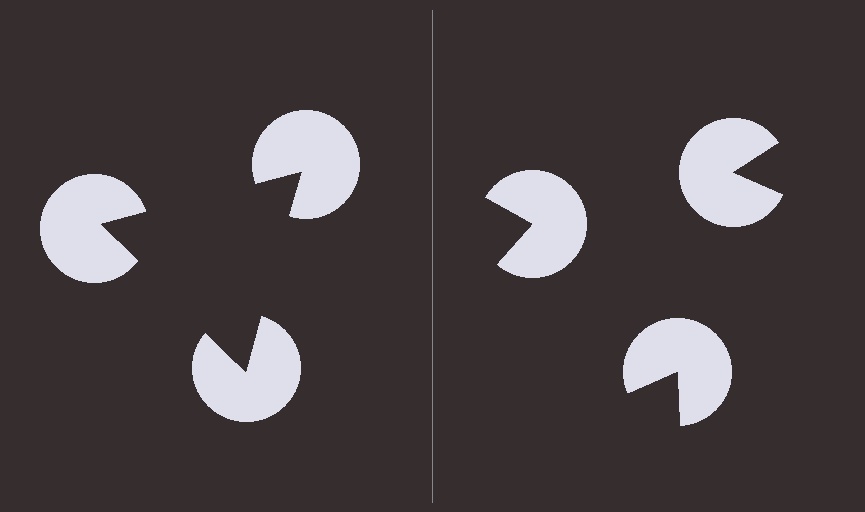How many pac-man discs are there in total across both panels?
6 — 3 on each side.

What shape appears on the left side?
An illusory triangle.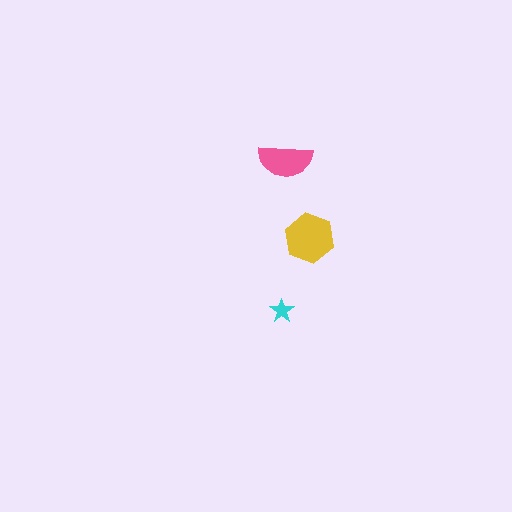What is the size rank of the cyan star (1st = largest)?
3rd.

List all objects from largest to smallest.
The yellow hexagon, the pink semicircle, the cyan star.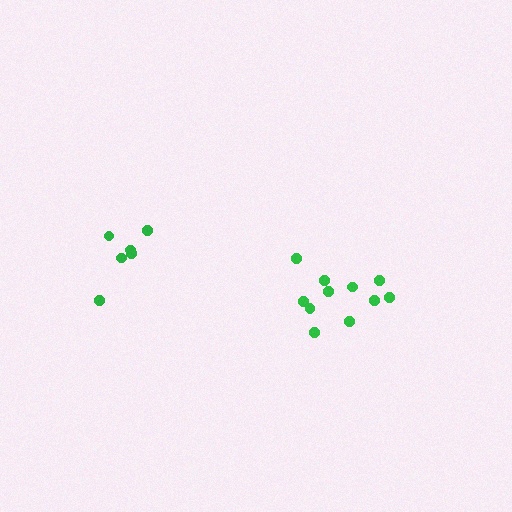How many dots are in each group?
Group 1: 11 dots, Group 2: 6 dots (17 total).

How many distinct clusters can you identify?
There are 2 distinct clusters.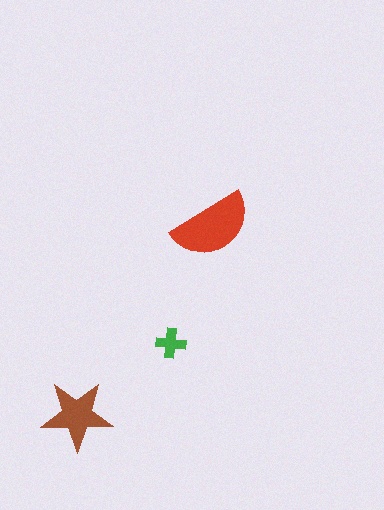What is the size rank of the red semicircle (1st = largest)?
1st.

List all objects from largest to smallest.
The red semicircle, the brown star, the green cross.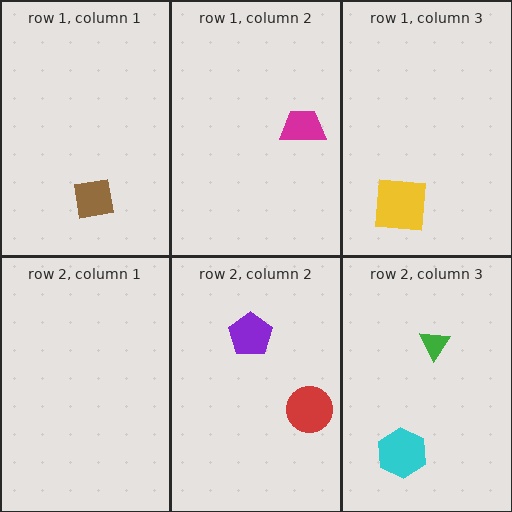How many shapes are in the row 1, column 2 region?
1.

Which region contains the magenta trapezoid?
The row 1, column 2 region.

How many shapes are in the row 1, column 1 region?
1.